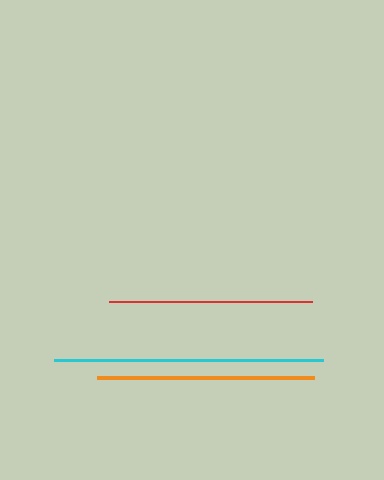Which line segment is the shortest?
The red line is the shortest at approximately 203 pixels.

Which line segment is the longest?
The cyan line is the longest at approximately 269 pixels.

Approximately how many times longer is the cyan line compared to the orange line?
The cyan line is approximately 1.2 times the length of the orange line.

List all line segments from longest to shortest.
From longest to shortest: cyan, orange, red.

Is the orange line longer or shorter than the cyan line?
The cyan line is longer than the orange line.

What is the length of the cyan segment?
The cyan segment is approximately 269 pixels long.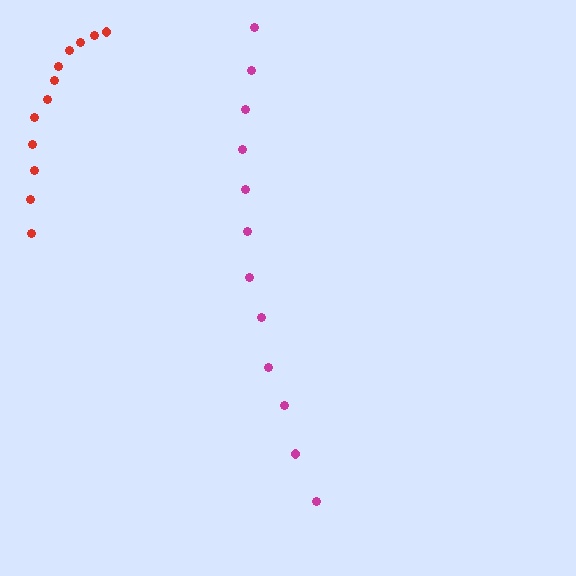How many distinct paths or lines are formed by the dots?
There are 2 distinct paths.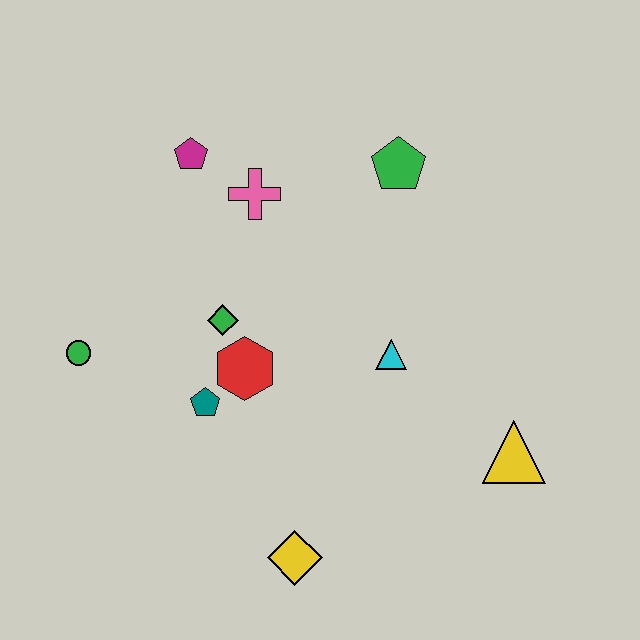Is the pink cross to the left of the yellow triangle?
Yes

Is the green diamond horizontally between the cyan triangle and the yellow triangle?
No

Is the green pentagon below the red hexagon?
No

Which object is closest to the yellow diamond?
The teal pentagon is closest to the yellow diamond.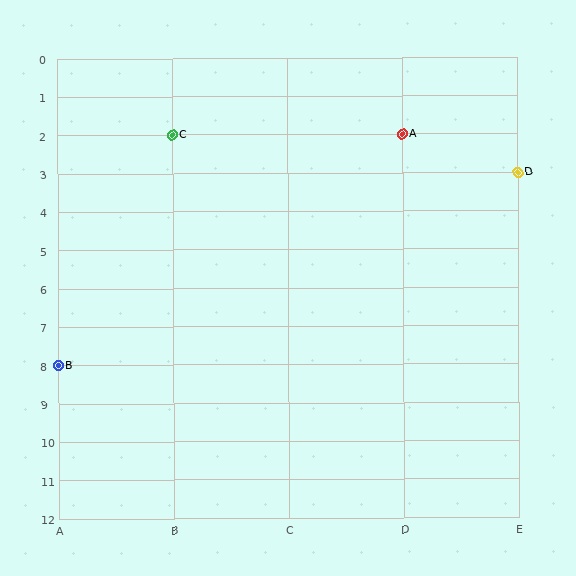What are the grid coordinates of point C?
Point C is at grid coordinates (B, 2).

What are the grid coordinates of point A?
Point A is at grid coordinates (D, 2).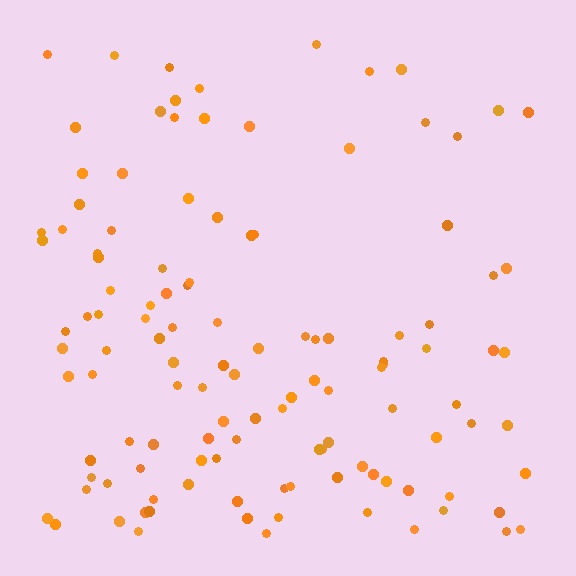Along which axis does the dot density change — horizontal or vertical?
Vertical.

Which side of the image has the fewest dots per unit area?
The top.